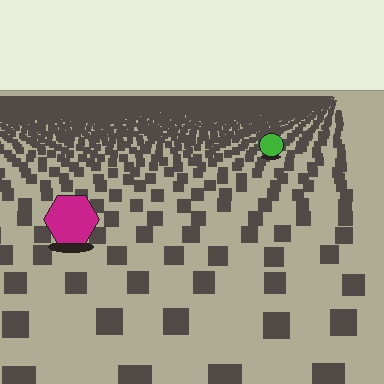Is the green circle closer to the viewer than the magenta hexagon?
No. The magenta hexagon is closer — you can tell from the texture gradient: the ground texture is coarser near it.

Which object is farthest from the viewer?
The green circle is farthest from the viewer. It appears smaller and the ground texture around it is denser.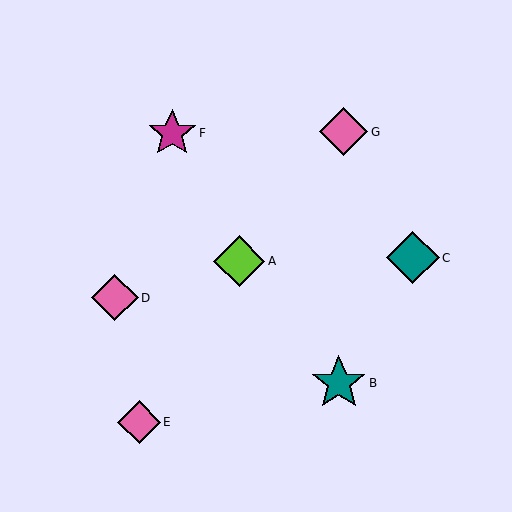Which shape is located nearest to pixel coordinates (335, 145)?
The pink diamond (labeled G) at (343, 132) is nearest to that location.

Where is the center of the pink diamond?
The center of the pink diamond is at (343, 132).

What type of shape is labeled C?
Shape C is a teal diamond.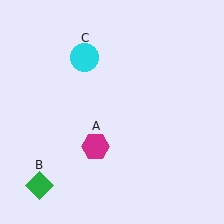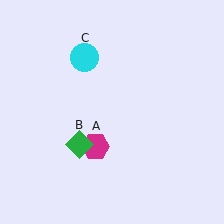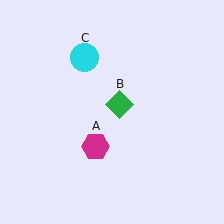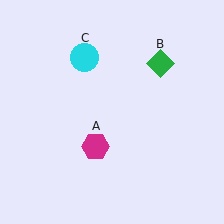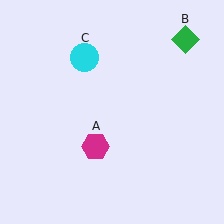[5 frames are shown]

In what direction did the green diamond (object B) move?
The green diamond (object B) moved up and to the right.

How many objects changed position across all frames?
1 object changed position: green diamond (object B).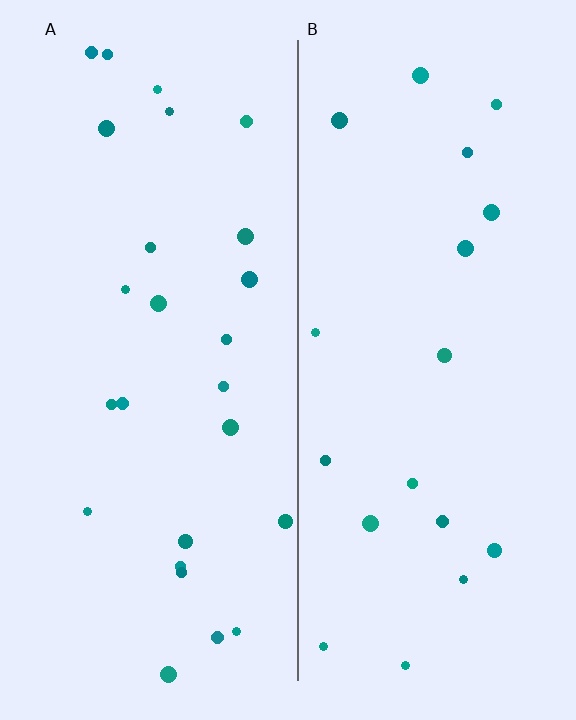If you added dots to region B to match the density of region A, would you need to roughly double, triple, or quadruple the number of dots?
Approximately double.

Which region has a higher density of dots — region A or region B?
A (the left).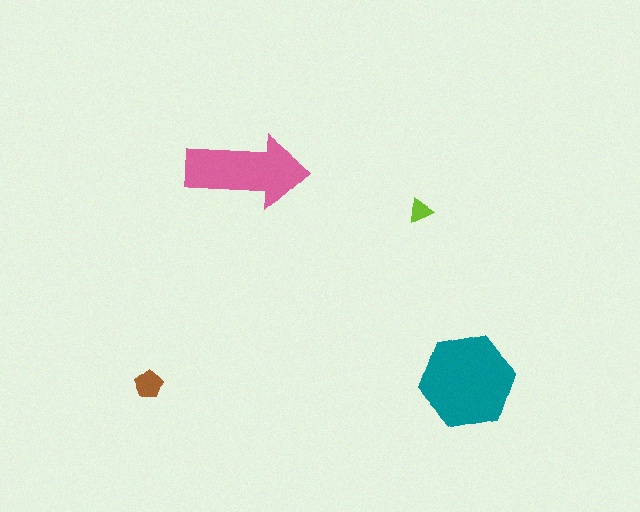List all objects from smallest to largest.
The lime triangle, the brown pentagon, the pink arrow, the teal hexagon.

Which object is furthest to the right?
The teal hexagon is rightmost.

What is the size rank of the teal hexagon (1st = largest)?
1st.